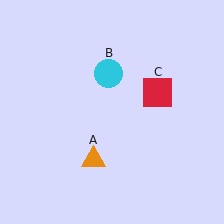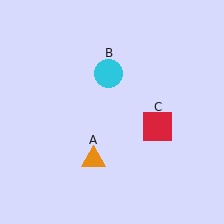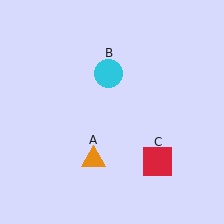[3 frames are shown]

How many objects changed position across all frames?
1 object changed position: red square (object C).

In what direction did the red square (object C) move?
The red square (object C) moved down.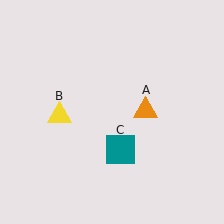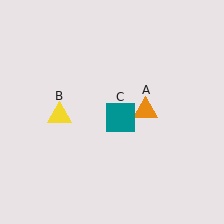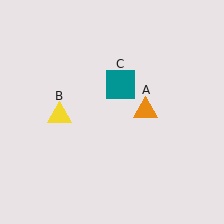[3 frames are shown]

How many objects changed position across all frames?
1 object changed position: teal square (object C).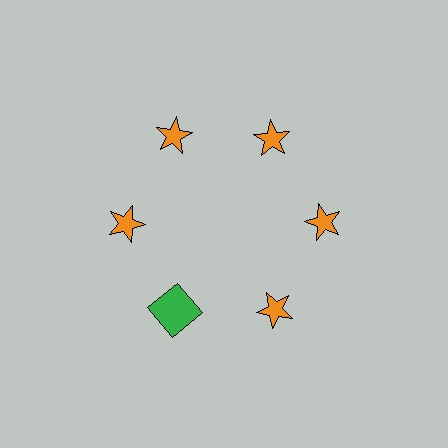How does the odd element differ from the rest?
It differs in both color (green instead of orange) and shape (square instead of star).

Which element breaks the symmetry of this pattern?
The green square at roughly the 7 o'clock position breaks the symmetry. All other shapes are orange stars.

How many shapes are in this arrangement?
There are 6 shapes arranged in a ring pattern.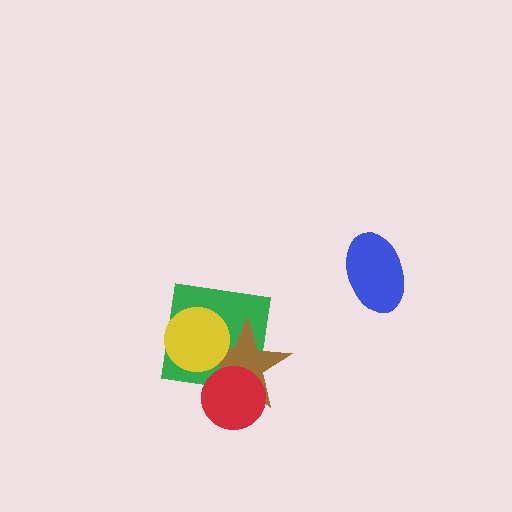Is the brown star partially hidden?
Yes, it is partially covered by another shape.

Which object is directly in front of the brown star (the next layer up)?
The yellow circle is directly in front of the brown star.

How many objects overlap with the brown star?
3 objects overlap with the brown star.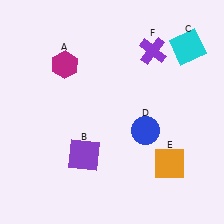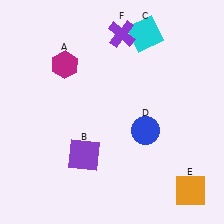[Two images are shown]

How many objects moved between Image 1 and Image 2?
3 objects moved between the two images.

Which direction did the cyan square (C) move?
The cyan square (C) moved left.